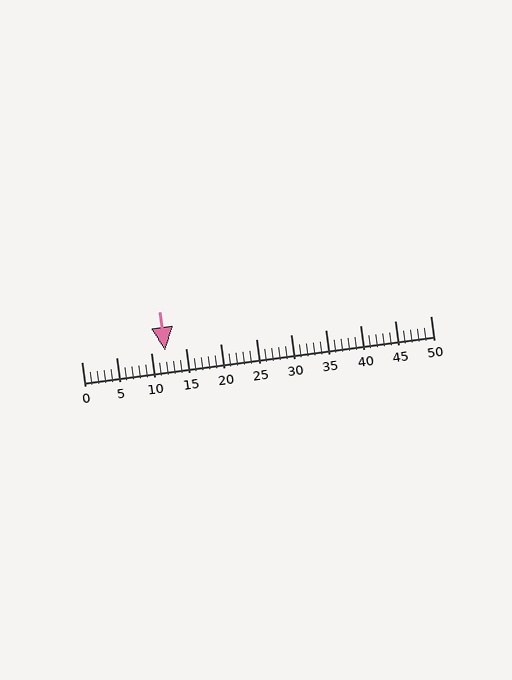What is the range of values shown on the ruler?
The ruler shows values from 0 to 50.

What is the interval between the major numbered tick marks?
The major tick marks are spaced 5 units apart.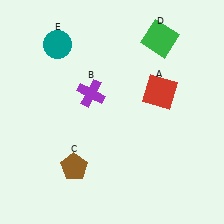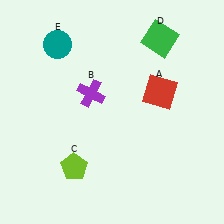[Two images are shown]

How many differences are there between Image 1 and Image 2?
There is 1 difference between the two images.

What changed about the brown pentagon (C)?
In Image 1, C is brown. In Image 2, it changed to lime.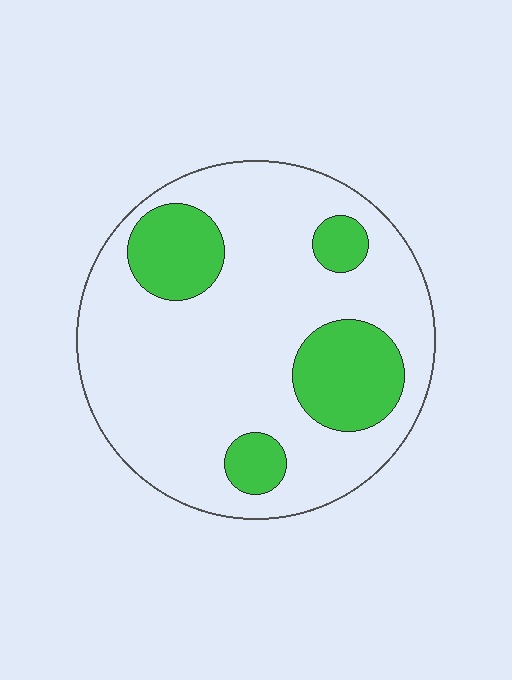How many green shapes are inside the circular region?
4.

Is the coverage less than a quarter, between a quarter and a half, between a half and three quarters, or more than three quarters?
Less than a quarter.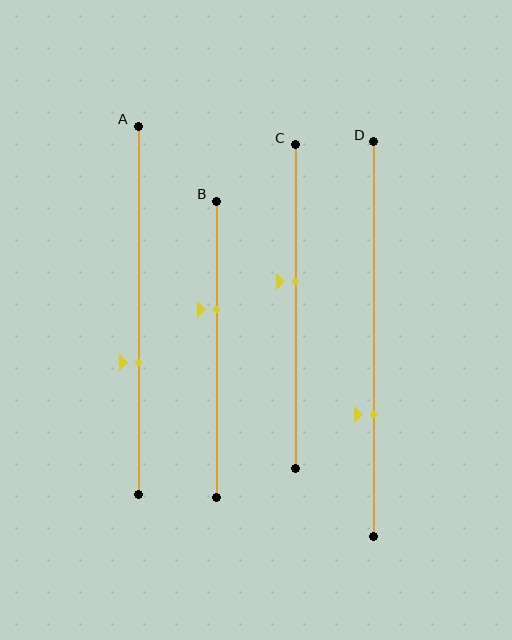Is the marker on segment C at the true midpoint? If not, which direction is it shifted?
No, the marker on segment C is shifted upward by about 8% of the segment length.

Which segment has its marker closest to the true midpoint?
Segment C has its marker closest to the true midpoint.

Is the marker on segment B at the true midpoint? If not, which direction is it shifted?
No, the marker on segment B is shifted upward by about 14% of the segment length.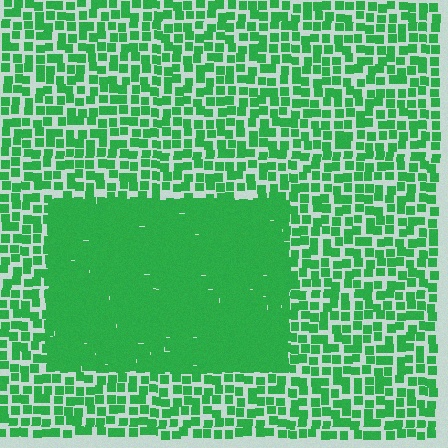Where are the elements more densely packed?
The elements are more densely packed inside the rectangle boundary.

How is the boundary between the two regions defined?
The boundary is defined by a change in element density (approximately 2.4x ratio). All elements are the same color, size, and shape.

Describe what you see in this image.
The image contains small green elements arranged at two different densities. A rectangle-shaped region is visible where the elements are more densely packed than the surrounding area.